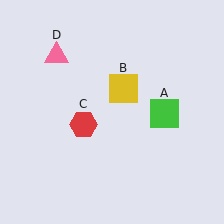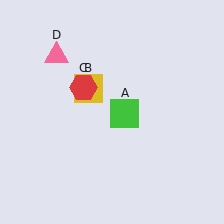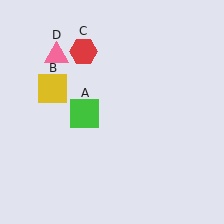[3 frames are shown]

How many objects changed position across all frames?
3 objects changed position: green square (object A), yellow square (object B), red hexagon (object C).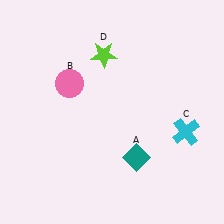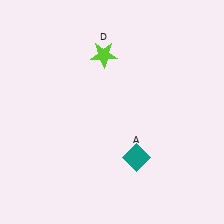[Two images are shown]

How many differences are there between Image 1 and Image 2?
There are 2 differences between the two images.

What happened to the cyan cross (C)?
The cyan cross (C) was removed in Image 2. It was in the bottom-right area of Image 1.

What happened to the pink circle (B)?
The pink circle (B) was removed in Image 2. It was in the top-left area of Image 1.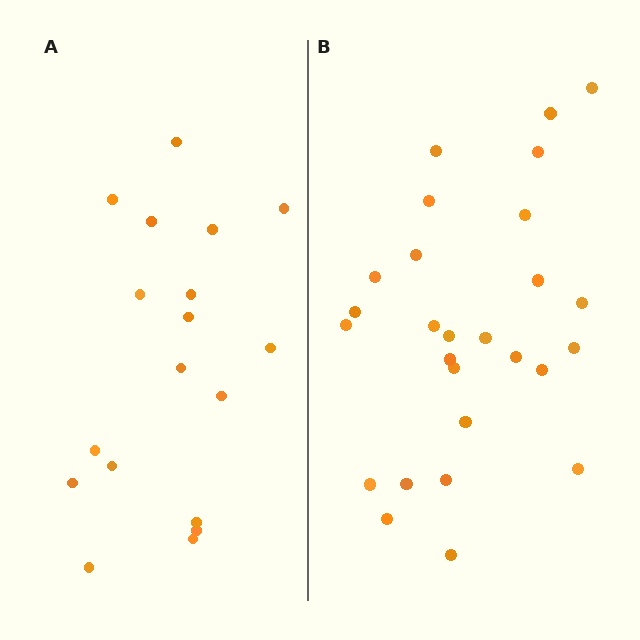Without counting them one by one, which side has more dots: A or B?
Region B (the right region) has more dots.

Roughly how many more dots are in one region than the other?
Region B has roughly 8 or so more dots than region A.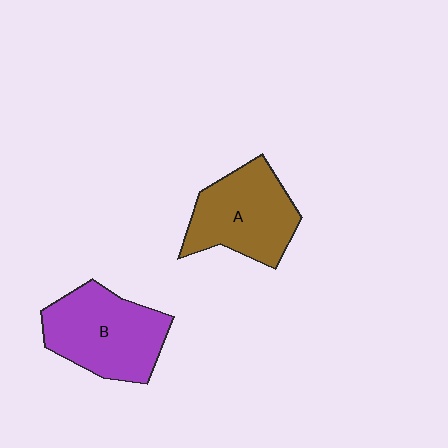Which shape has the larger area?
Shape B (purple).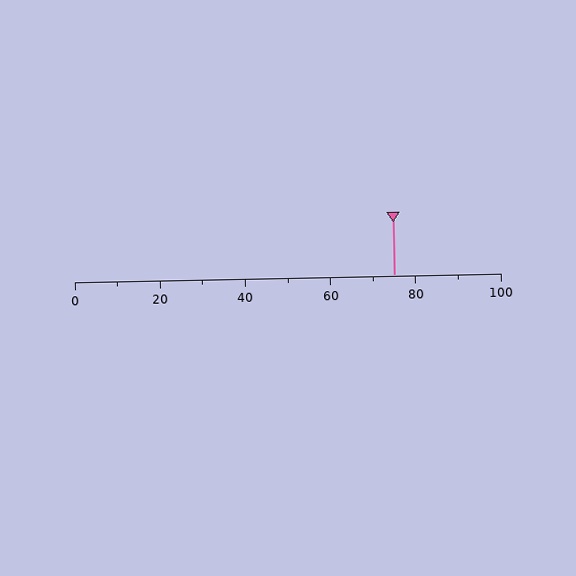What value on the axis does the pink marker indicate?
The marker indicates approximately 75.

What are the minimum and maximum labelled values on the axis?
The axis runs from 0 to 100.